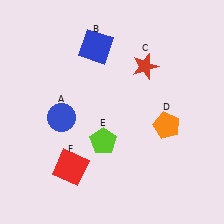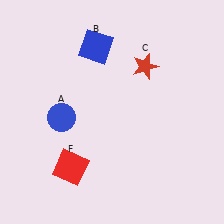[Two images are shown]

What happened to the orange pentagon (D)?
The orange pentagon (D) was removed in Image 2. It was in the bottom-right area of Image 1.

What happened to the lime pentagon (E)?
The lime pentagon (E) was removed in Image 2. It was in the bottom-left area of Image 1.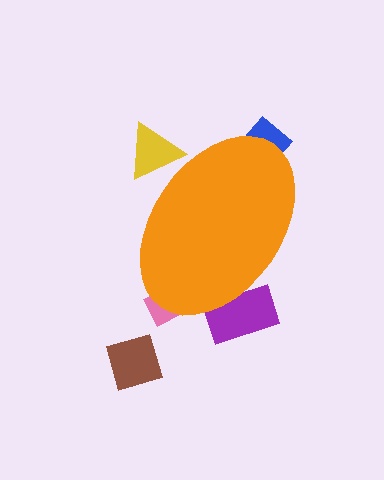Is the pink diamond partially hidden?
Yes, the pink diamond is partially hidden behind the orange ellipse.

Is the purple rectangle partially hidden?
Yes, the purple rectangle is partially hidden behind the orange ellipse.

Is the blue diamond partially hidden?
Yes, the blue diamond is partially hidden behind the orange ellipse.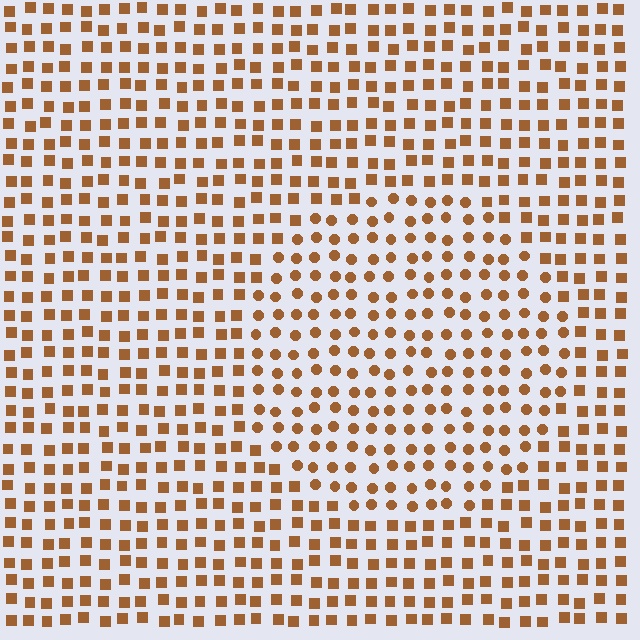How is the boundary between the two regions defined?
The boundary is defined by a change in element shape: circles inside vs. squares outside. All elements share the same color and spacing.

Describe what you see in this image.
The image is filled with small brown elements arranged in a uniform grid. A circle-shaped region contains circles, while the surrounding area contains squares. The boundary is defined purely by the change in element shape.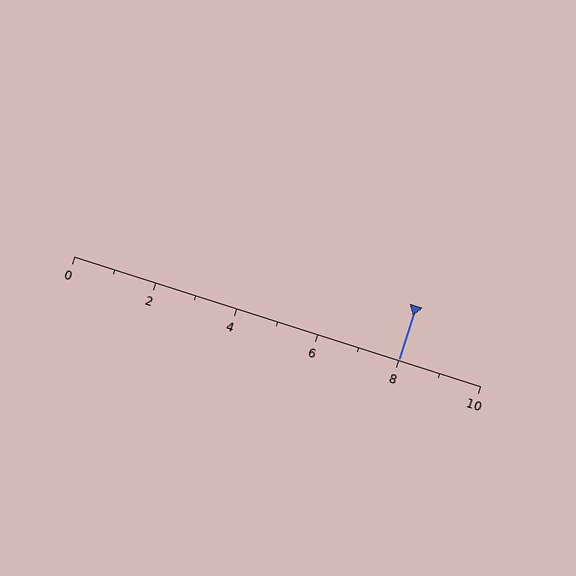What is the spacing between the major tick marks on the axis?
The major ticks are spaced 2 apart.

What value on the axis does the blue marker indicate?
The marker indicates approximately 8.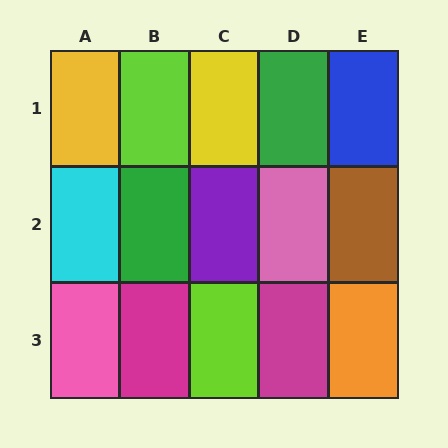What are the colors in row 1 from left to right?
Yellow, lime, yellow, green, blue.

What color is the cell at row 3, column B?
Magenta.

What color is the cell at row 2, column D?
Pink.